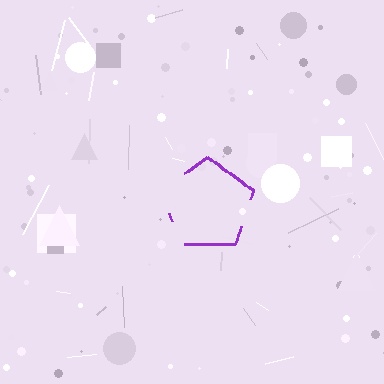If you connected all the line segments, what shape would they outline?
They would outline a pentagon.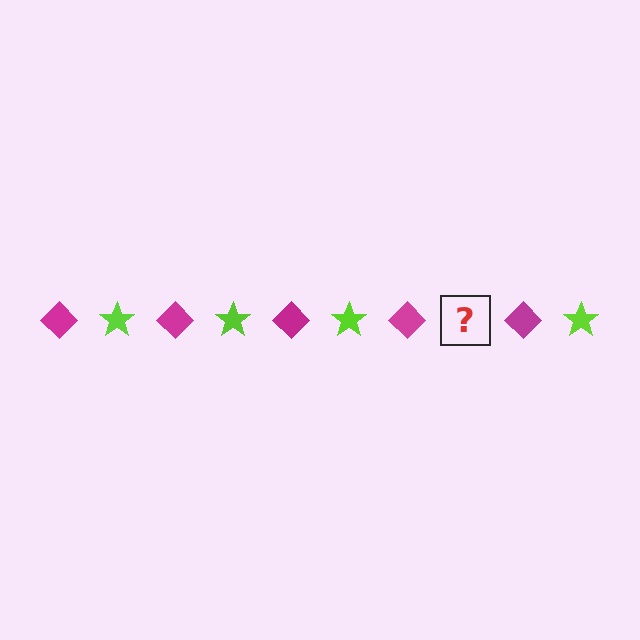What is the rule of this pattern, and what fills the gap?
The rule is that the pattern alternates between magenta diamond and lime star. The gap should be filled with a lime star.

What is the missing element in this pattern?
The missing element is a lime star.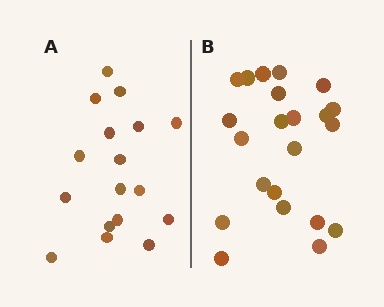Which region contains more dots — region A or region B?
Region B (the right region) has more dots.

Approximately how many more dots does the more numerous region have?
Region B has about 5 more dots than region A.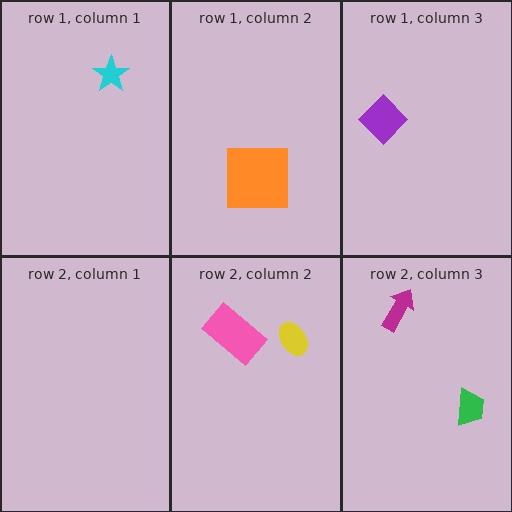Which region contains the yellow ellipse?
The row 2, column 2 region.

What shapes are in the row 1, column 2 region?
The orange square.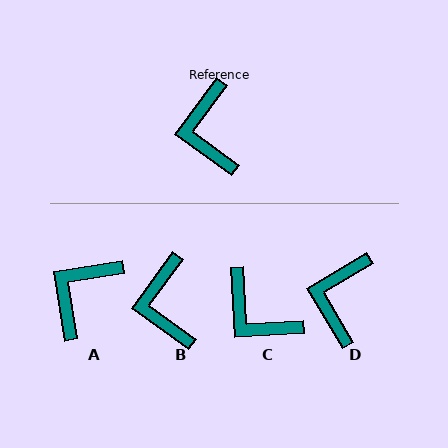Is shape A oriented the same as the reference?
No, it is off by about 45 degrees.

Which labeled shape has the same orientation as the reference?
B.